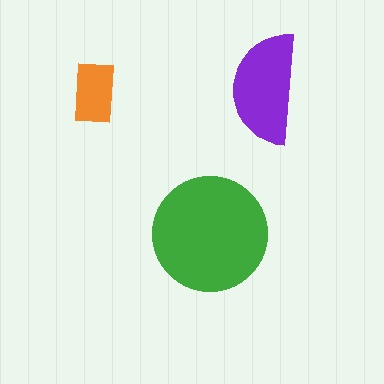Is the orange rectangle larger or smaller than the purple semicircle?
Smaller.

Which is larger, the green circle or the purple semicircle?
The green circle.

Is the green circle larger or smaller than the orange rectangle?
Larger.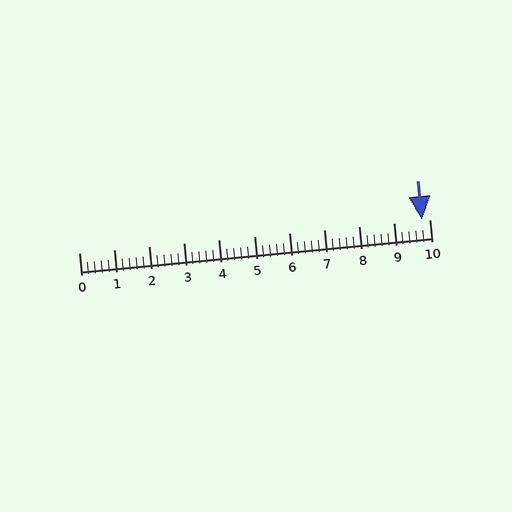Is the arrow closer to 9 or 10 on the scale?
The arrow is closer to 10.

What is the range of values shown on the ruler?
The ruler shows values from 0 to 10.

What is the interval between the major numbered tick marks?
The major tick marks are spaced 1 units apart.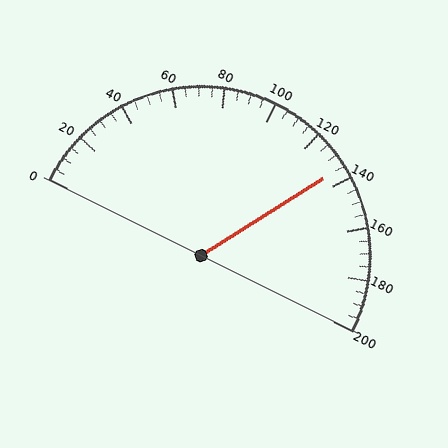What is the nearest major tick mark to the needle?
The nearest major tick mark is 140.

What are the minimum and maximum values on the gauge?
The gauge ranges from 0 to 200.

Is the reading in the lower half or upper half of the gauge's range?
The reading is in the upper half of the range (0 to 200).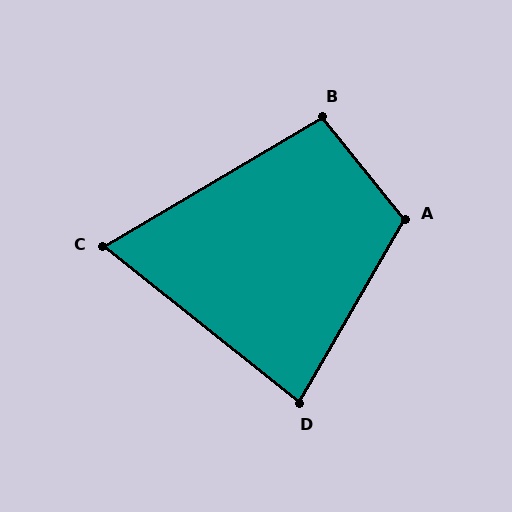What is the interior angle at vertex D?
Approximately 81 degrees (acute).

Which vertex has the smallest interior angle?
C, at approximately 69 degrees.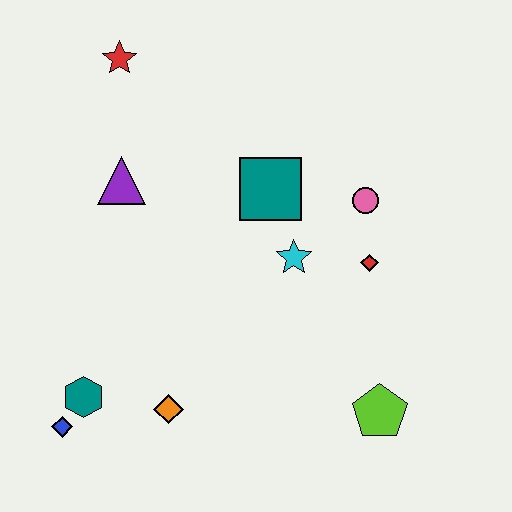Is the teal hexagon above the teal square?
No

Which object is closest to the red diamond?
The pink circle is closest to the red diamond.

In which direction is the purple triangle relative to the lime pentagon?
The purple triangle is to the left of the lime pentagon.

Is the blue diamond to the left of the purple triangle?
Yes